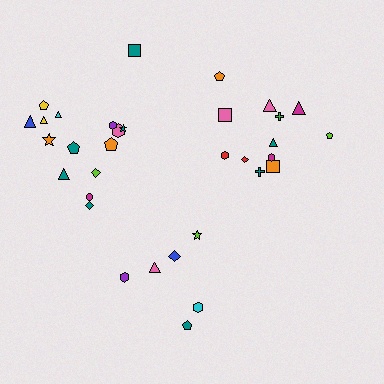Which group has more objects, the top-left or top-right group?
The top-left group.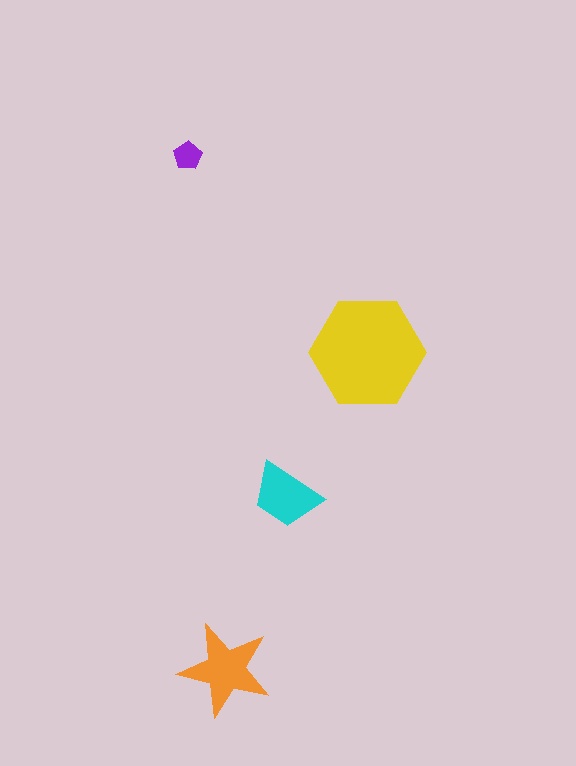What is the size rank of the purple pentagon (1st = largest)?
4th.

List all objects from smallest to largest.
The purple pentagon, the cyan trapezoid, the orange star, the yellow hexagon.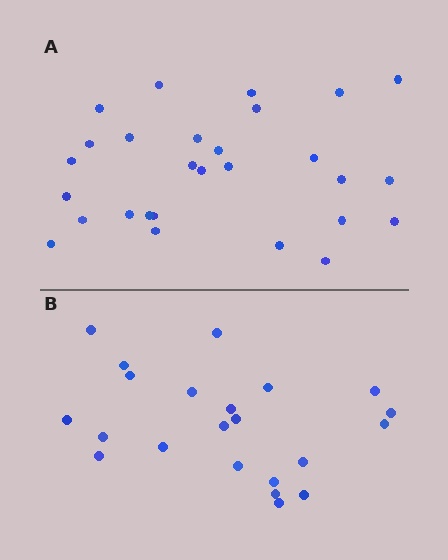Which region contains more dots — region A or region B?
Region A (the top region) has more dots.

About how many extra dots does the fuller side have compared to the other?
Region A has about 6 more dots than region B.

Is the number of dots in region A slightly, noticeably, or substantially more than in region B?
Region A has noticeably more, but not dramatically so. The ratio is roughly 1.3 to 1.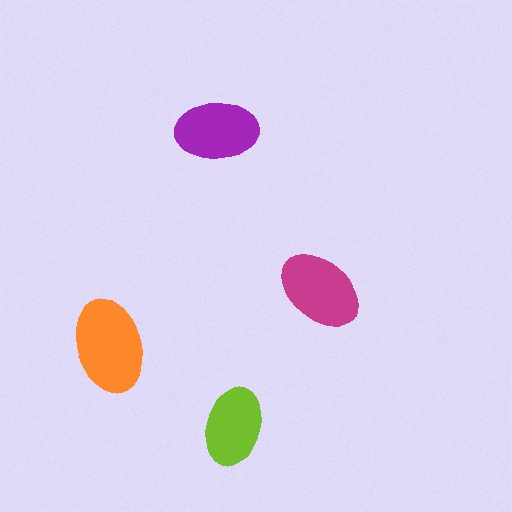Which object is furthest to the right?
The magenta ellipse is rightmost.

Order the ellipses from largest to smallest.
the orange one, the magenta one, the purple one, the lime one.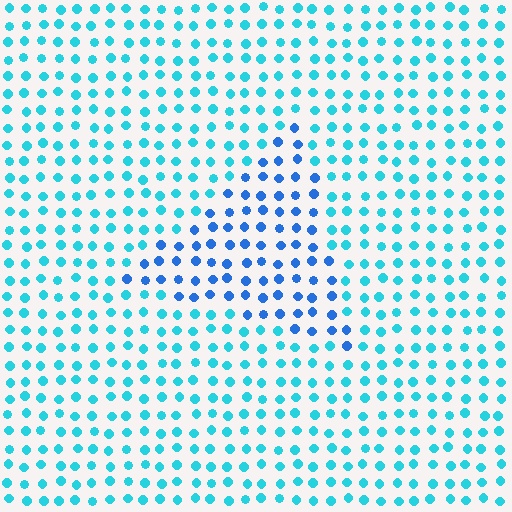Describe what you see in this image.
The image is filled with small cyan elements in a uniform arrangement. A triangle-shaped region is visible where the elements are tinted to a slightly different hue, forming a subtle color boundary.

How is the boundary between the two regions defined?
The boundary is defined purely by a slight shift in hue (about 32 degrees). Spacing, size, and orientation are identical on both sides.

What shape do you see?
I see a triangle.